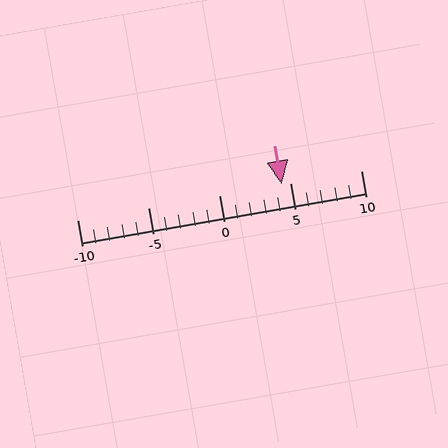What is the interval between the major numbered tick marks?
The major tick marks are spaced 5 units apart.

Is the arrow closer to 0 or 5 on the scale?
The arrow is closer to 5.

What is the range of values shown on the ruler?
The ruler shows values from -10 to 10.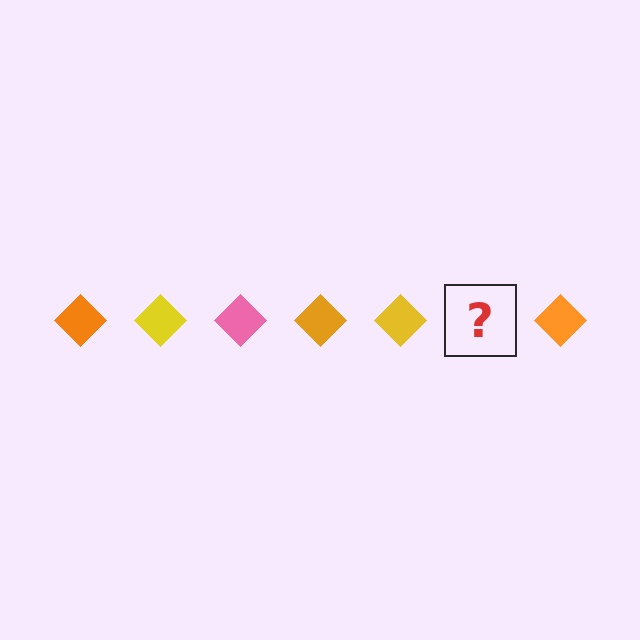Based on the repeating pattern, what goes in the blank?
The blank should be a pink diamond.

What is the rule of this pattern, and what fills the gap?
The rule is that the pattern cycles through orange, yellow, pink diamonds. The gap should be filled with a pink diamond.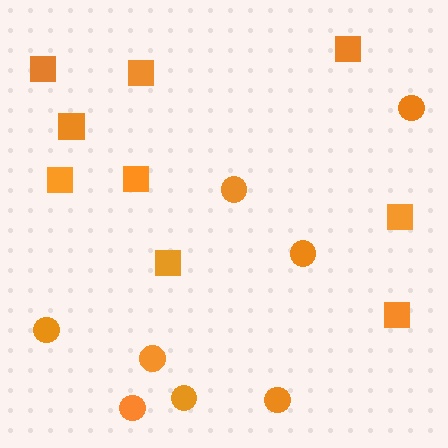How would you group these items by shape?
There are 2 groups: one group of squares (9) and one group of circles (8).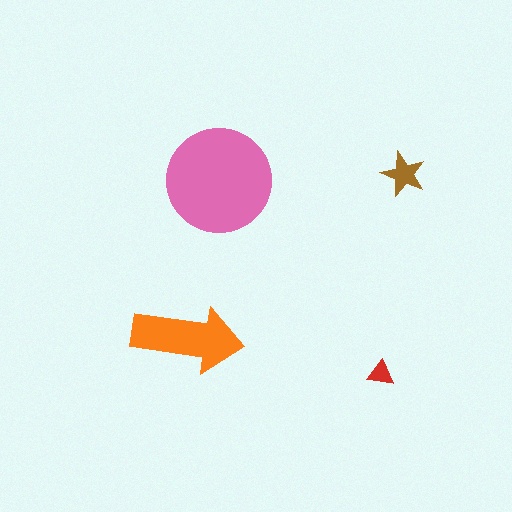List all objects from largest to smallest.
The pink circle, the orange arrow, the brown star, the red triangle.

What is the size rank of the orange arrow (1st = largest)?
2nd.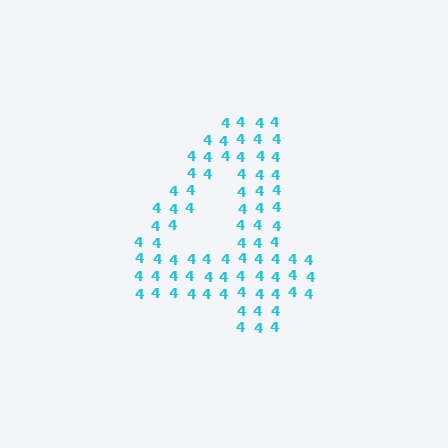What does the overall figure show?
The overall figure shows the digit 4.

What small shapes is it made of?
It is made of small digit 4's.